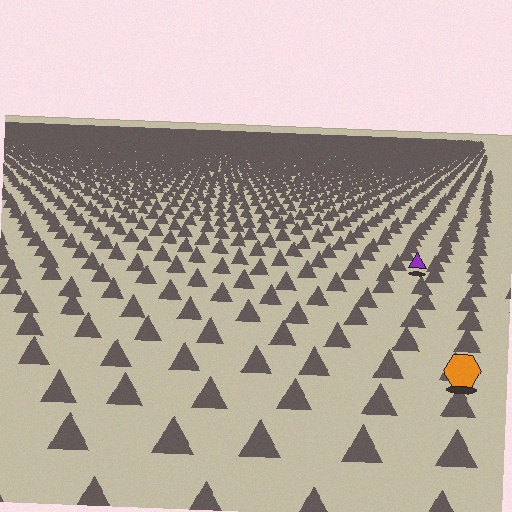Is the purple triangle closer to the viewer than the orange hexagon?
No. The orange hexagon is closer — you can tell from the texture gradient: the ground texture is coarser near it.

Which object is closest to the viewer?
The orange hexagon is closest. The texture marks near it are larger and more spread out.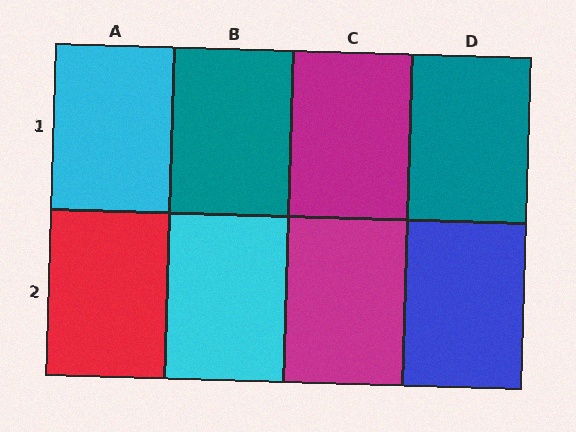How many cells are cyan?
2 cells are cyan.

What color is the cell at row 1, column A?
Cyan.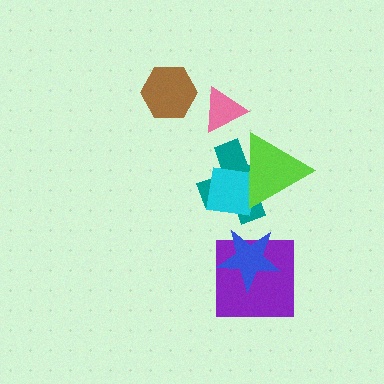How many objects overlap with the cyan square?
2 objects overlap with the cyan square.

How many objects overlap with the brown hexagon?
0 objects overlap with the brown hexagon.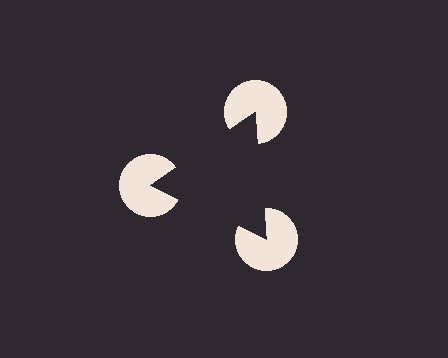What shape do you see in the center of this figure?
An illusory triangle — its edges are inferred from the aligned wedge cuts in the pac-man discs, not physically drawn.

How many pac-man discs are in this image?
There are 3 — one at each vertex of the illusory triangle.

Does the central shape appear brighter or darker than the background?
It typically appears slightly darker than the background, even though no actual brightness change is drawn.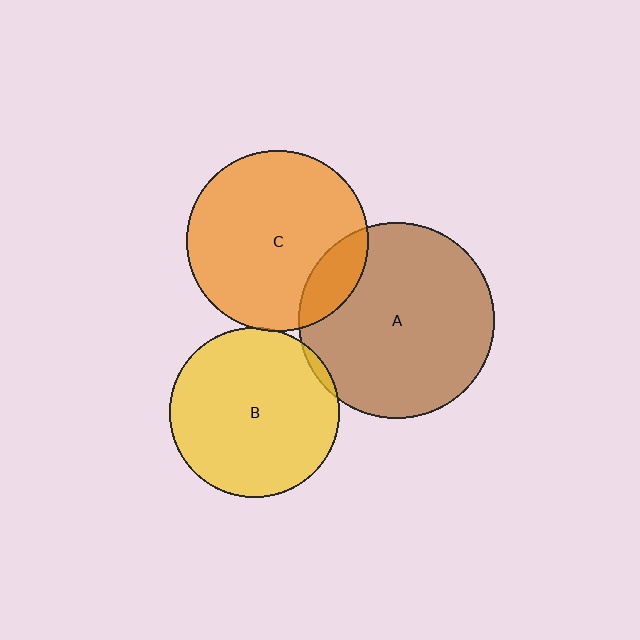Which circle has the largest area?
Circle A (brown).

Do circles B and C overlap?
Yes.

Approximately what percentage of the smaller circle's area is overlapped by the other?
Approximately 5%.